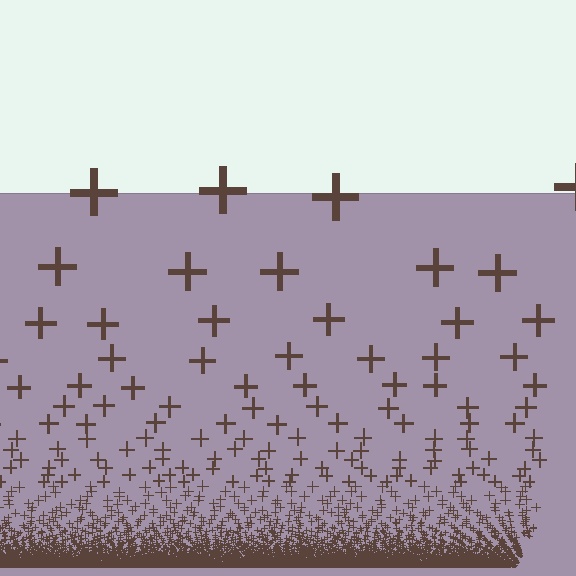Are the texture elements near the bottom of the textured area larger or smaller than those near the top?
Smaller. The gradient is inverted — elements near the bottom are smaller and denser.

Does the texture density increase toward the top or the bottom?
Density increases toward the bottom.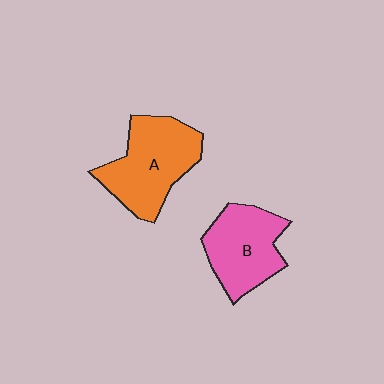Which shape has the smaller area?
Shape B (pink).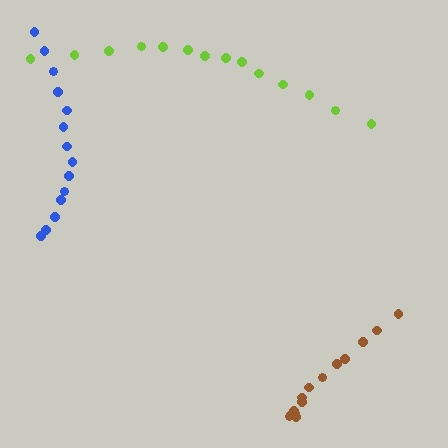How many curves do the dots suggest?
There are 3 distinct paths.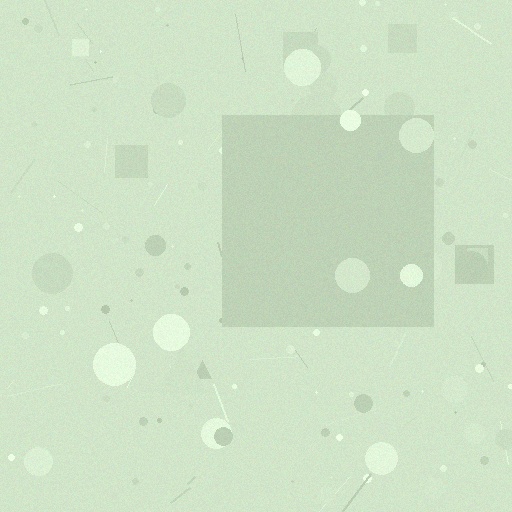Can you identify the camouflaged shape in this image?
The camouflaged shape is a square.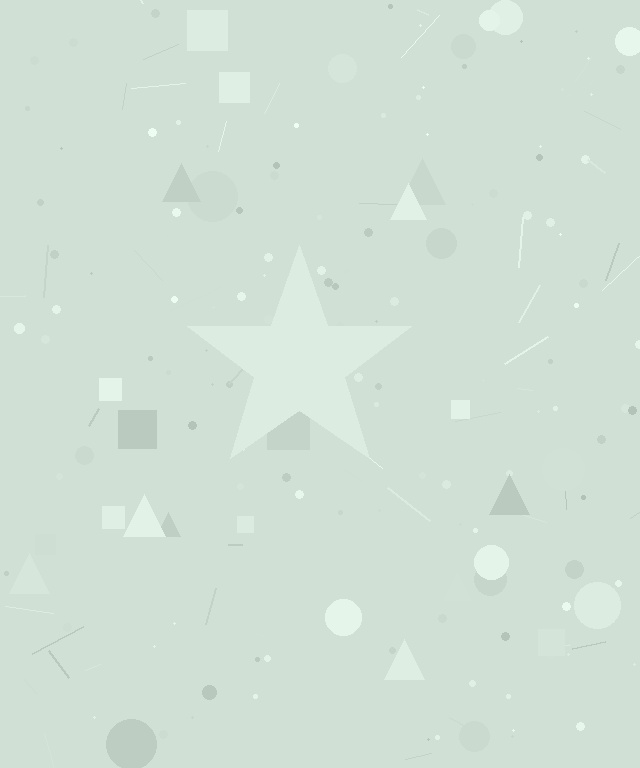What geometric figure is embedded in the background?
A star is embedded in the background.